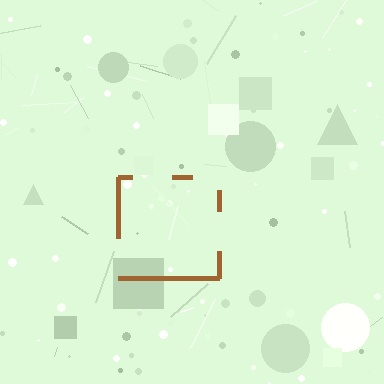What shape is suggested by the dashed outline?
The dashed outline suggests a square.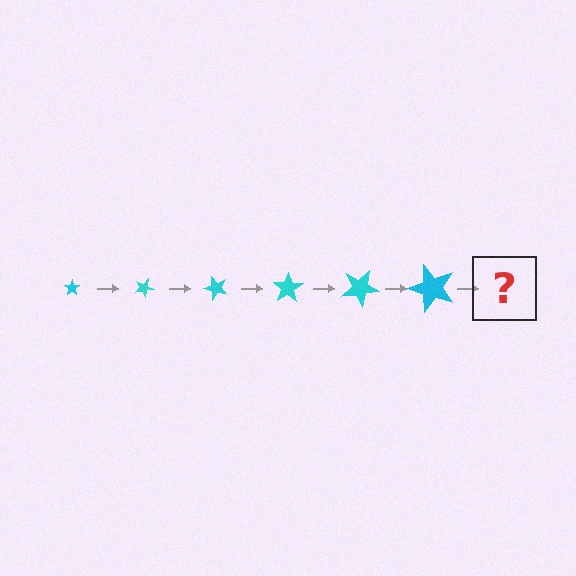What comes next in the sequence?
The next element should be a star, larger than the previous one and rotated 150 degrees from the start.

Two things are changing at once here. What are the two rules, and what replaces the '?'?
The two rules are that the star grows larger each step and it rotates 25 degrees each step. The '?' should be a star, larger than the previous one and rotated 150 degrees from the start.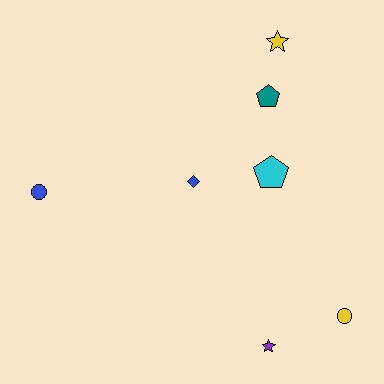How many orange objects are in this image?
There are no orange objects.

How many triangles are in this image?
There are no triangles.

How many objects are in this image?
There are 7 objects.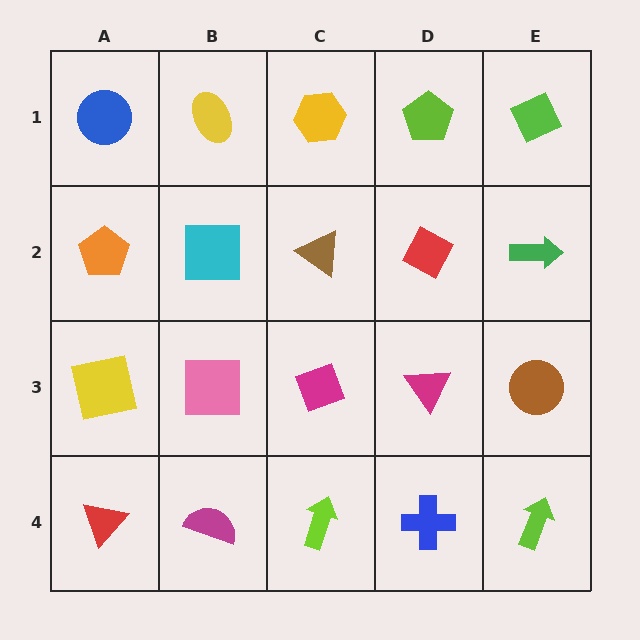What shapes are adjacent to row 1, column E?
A green arrow (row 2, column E), a lime pentagon (row 1, column D).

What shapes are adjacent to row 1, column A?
An orange pentagon (row 2, column A), a yellow ellipse (row 1, column B).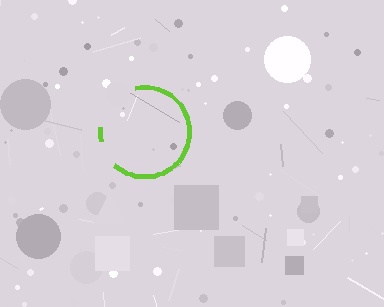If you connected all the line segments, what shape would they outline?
They would outline a circle.